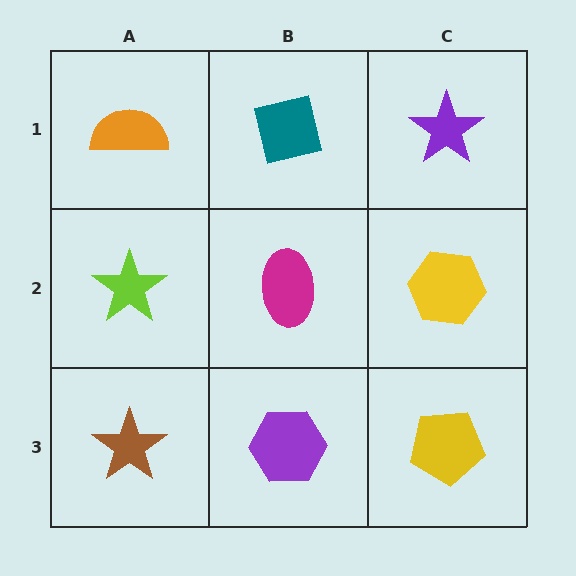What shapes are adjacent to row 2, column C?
A purple star (row 1, column C), a yellow pentagon (row 3, column C), a magenta ellipse (row 2, column B).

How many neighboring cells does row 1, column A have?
2.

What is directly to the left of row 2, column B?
A lime star.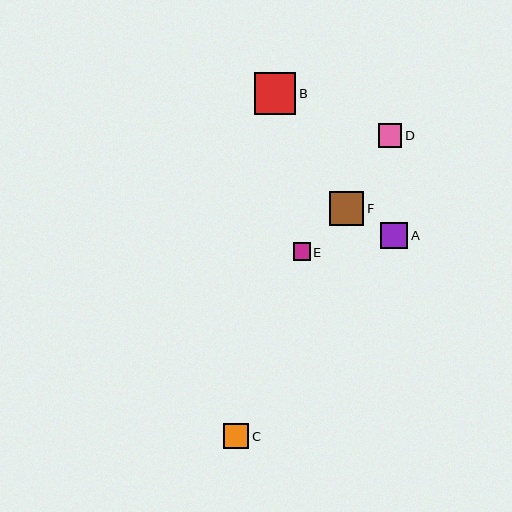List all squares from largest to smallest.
From largest to smallest: B, F, A, C, D, E.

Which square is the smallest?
Square E is the smallest with a size of approximately 17 pixels.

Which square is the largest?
Square B is the largest with a size of approximately 41 pixels.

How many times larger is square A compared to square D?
Square A is approximately 1.2 times the size of square D.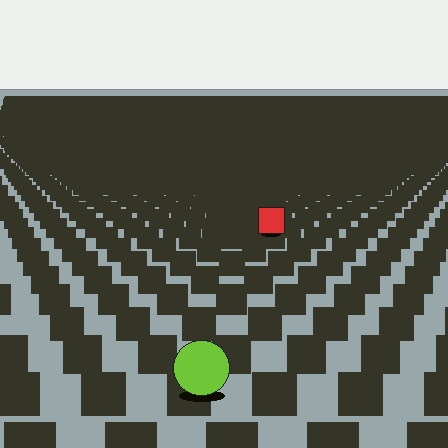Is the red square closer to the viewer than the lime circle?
No. The lime circle is closer — you can tell from the texture gradient: the ground texture is coarser near it.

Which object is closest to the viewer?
The lime circle is closest. The texture marks near it are larger and more spread out.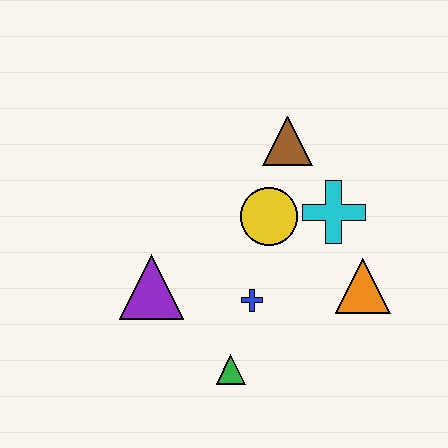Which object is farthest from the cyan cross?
The purple triangle is farthest from the cyan cross.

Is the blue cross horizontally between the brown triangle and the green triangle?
Yes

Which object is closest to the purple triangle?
The blue cross is closest to the purple triangle.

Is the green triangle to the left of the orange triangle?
Yes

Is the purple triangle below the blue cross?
No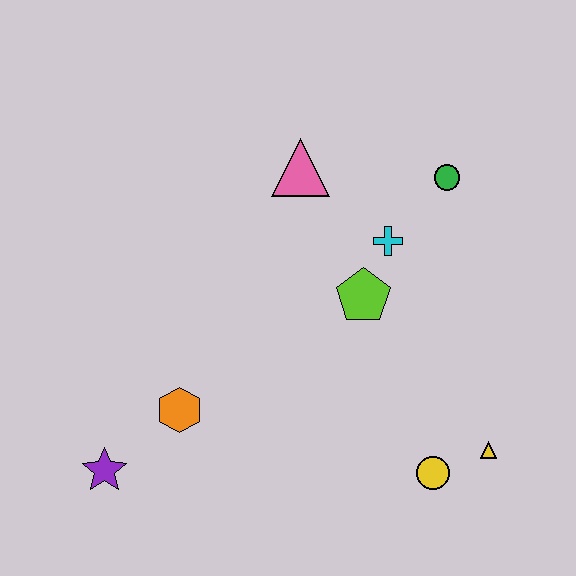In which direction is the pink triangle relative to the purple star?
The pink triangle is above the purple star.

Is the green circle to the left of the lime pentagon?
No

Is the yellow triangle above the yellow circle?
Yes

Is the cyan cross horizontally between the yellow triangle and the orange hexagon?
Yes